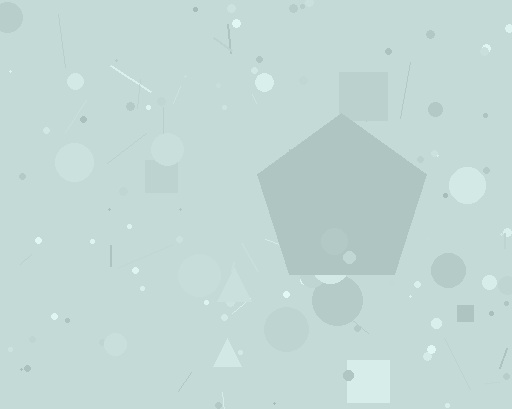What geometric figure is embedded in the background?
A pentagon is embedded in the background.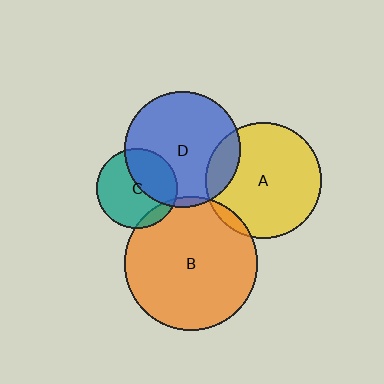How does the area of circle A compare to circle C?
Approximately 2.1 times.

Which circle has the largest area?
Circle B (orange).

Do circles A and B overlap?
Yes.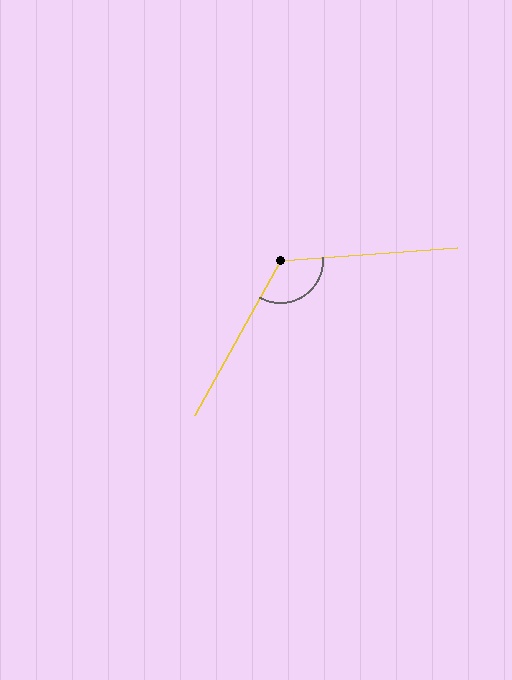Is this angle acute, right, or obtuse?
It is obtuse.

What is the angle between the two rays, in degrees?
Approximately 123 degrees.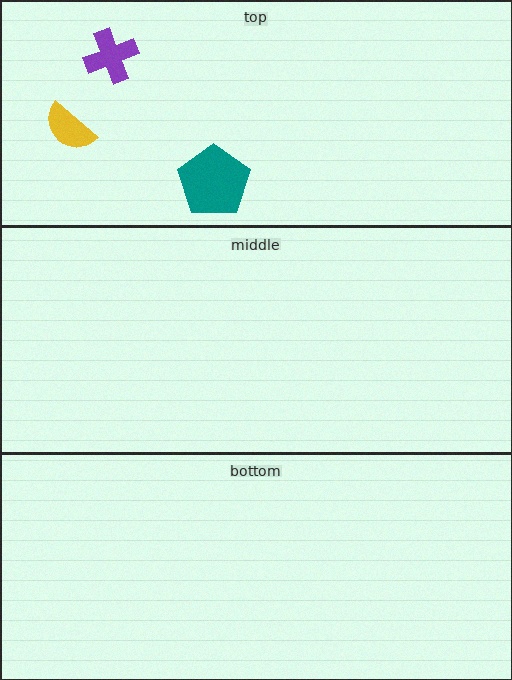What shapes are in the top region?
The yellow semicircle, the teal pentagon, the purple cross.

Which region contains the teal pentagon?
The top region.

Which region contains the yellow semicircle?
The top region.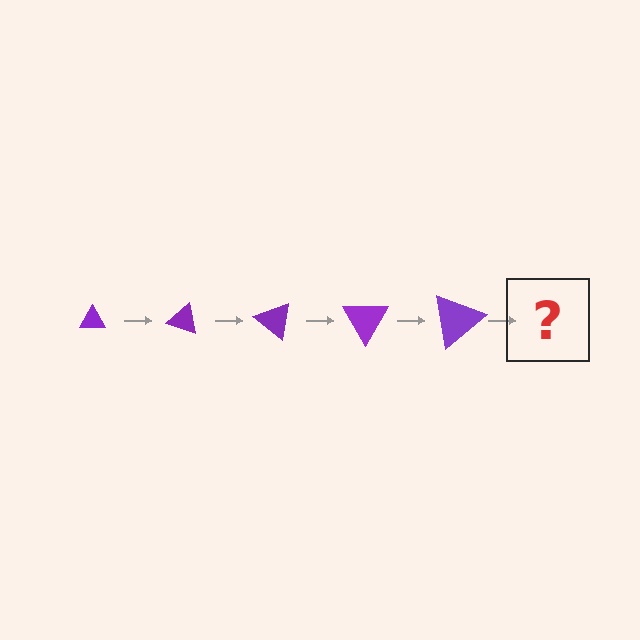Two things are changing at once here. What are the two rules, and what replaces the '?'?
The two rules are that the triangle grows larger each step and it rotates 20 degrees each step. The '?' should be a triangle, larger than the previous one and rotated 100 degrees from the start.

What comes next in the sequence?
The next element should be a triangle, larger than the previous one and rotated 100 degrees from the start.